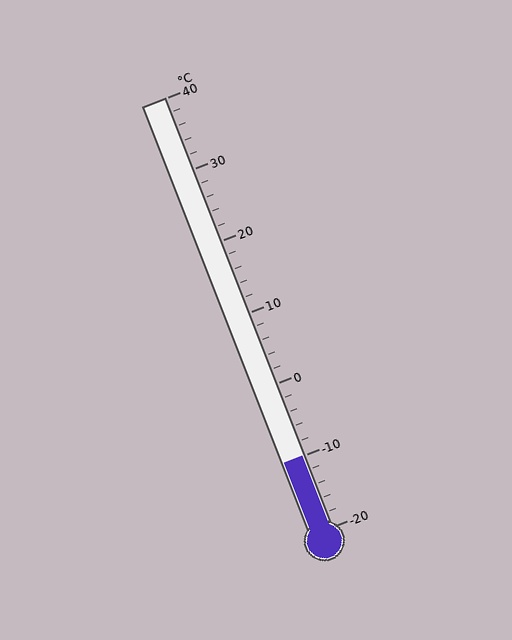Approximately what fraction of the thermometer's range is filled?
The thermometer is filled to approximately 15% of its range.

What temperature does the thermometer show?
The thermometer shows approximately -10°C.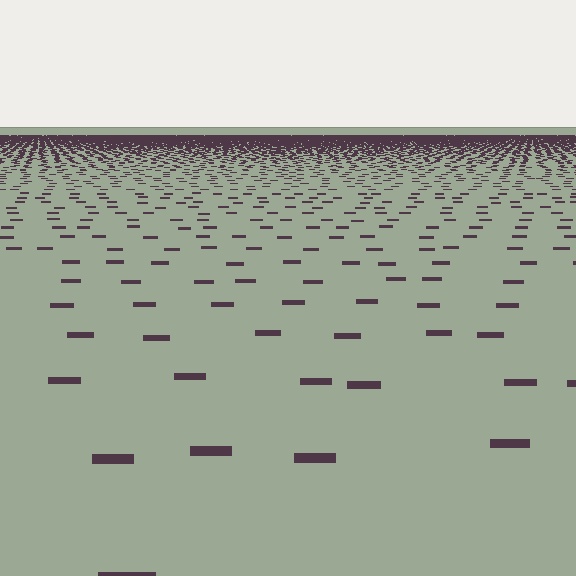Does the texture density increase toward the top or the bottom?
Density increases toward the top.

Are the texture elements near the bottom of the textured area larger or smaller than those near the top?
Larger. Near the bottom, elements are closer to the viewer and appear at a bigger on-screen size.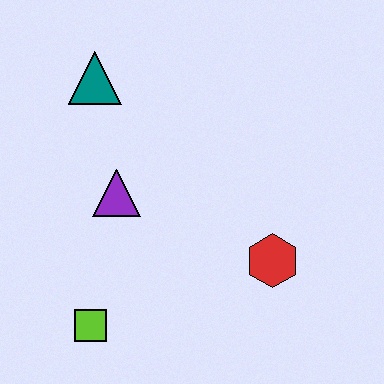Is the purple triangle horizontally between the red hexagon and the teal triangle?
Yes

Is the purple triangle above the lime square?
Yes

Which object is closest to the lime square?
The purple triangle is closest to the lime square.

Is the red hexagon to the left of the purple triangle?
No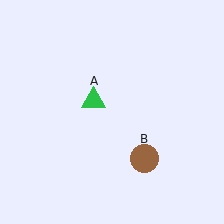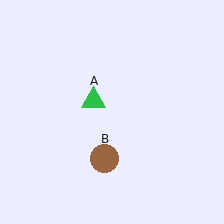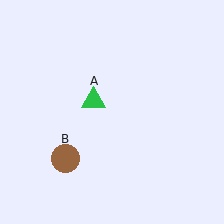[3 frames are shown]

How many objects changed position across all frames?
1 object changed position: brown circle (object B).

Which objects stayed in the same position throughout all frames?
Green triangle (object A) remained stationary.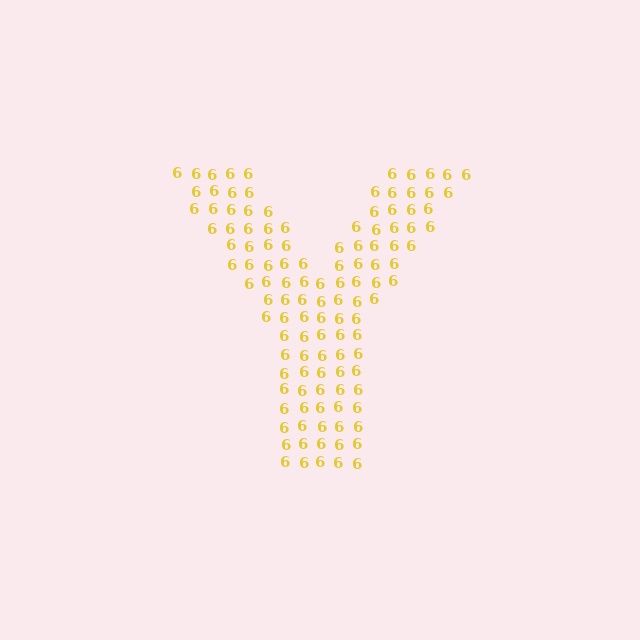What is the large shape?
The large shape is the letter Y.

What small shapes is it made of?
It is made of small digit 6's.